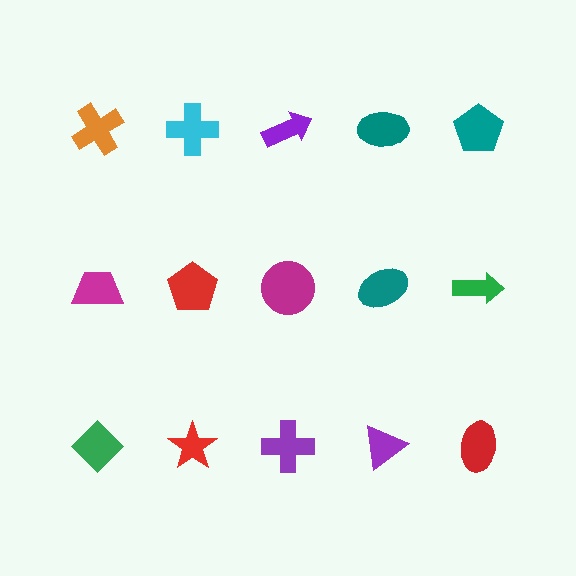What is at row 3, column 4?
A purple triangle.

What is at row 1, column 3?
A purple arrow.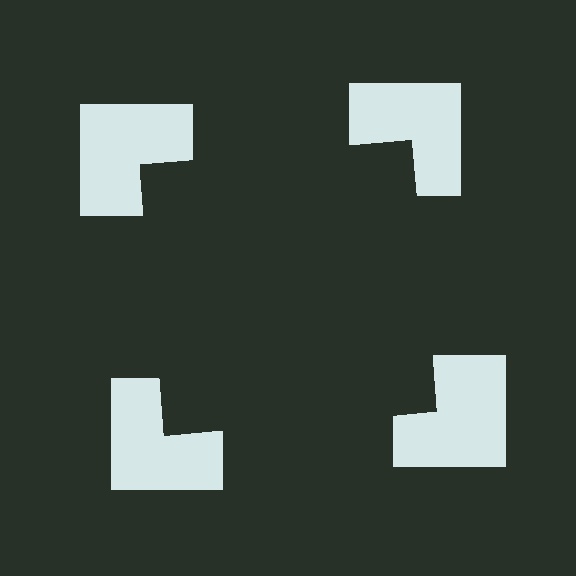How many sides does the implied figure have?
4 sides.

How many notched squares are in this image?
There are 4 — one at each vertex of the illusory square.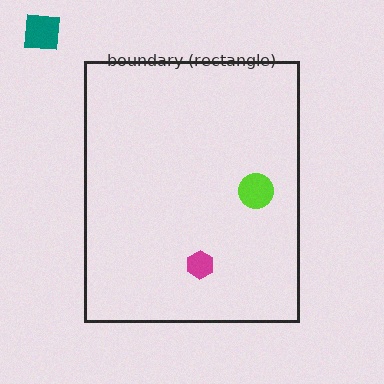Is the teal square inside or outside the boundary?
Outside.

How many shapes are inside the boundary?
2 inside, 1 outside.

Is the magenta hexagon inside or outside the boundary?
Inside.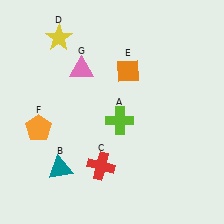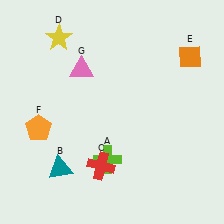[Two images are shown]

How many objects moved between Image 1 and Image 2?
2 objects moved between the two images.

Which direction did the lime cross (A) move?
The lime cross (A) moved down.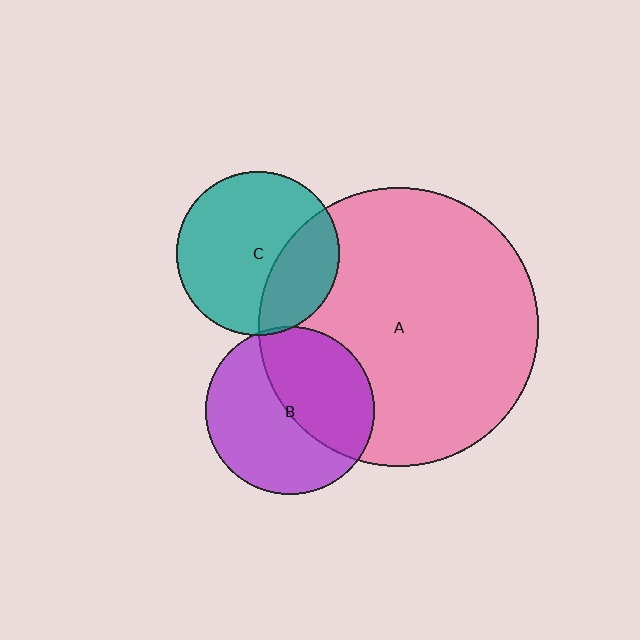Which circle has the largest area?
Circle A (pink).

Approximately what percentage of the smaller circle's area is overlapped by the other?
Approximately 5%.